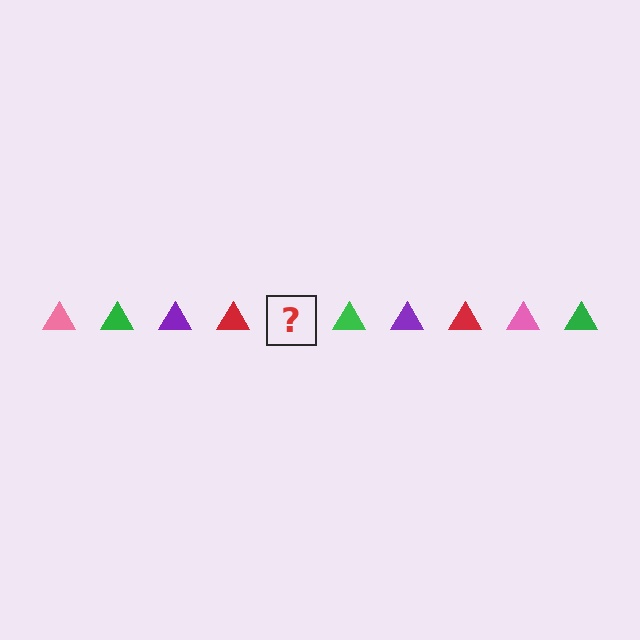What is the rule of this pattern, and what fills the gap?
The rule is that the pattern cycles through pink, green, purple, red triangles. The gap should be filled with a pink triangle.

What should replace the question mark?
The question mark should be replaced with a pink triangle.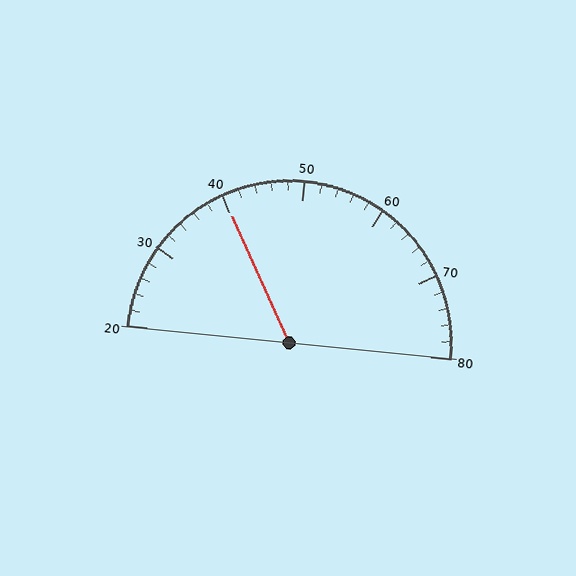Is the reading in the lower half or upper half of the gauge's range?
The reading is in the lower half of the range (20 to 80).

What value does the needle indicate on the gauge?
The needle indicates approximately 40.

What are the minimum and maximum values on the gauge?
The gauge ranges from 20 to 80.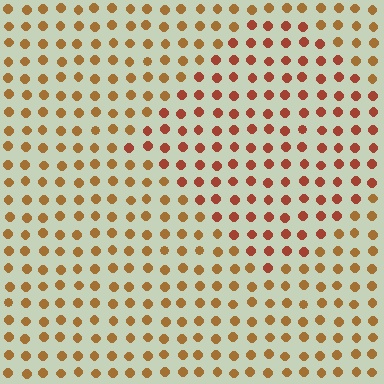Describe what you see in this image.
The image is filled with small brown elements in a uniform arrangement. A diamond-shaped region is visible where the elements are tinted to a slightly different hue, forming a subtle color boundary.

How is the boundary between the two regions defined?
The boundary is defined purely by a slight shift in hue (about 25 degrees). Spacing, size, and orientation are identical on both sides.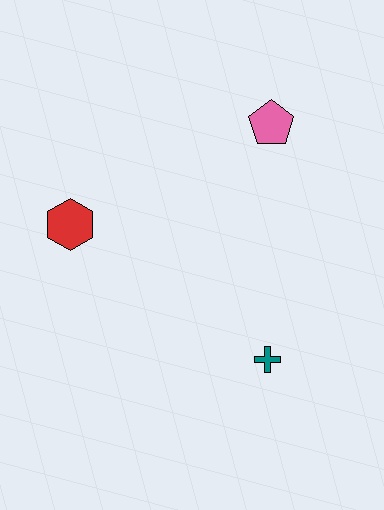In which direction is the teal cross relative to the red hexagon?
The teal cross is to the right of the red hexagon.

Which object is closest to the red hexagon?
The pink pentagon is closest to the red hexagon.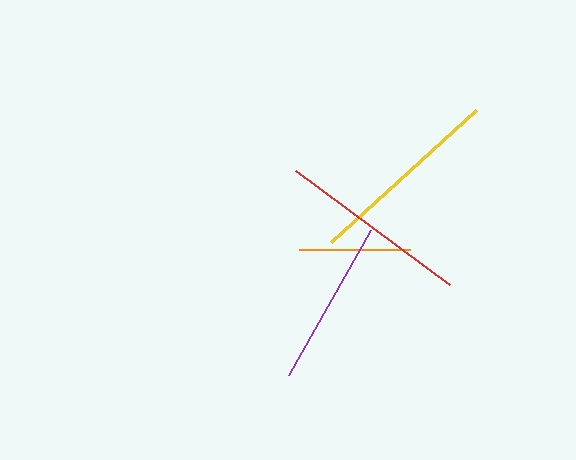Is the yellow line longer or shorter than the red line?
The yellow line is longer than the red line.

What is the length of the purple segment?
The purple segment is approximately 167 pixels long.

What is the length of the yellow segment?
The yellow segment is approximately 196 pixels long.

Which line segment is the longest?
The yellow line is the longest at approximately 196 pixels.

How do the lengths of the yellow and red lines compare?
The yellow and red lines are approximately the same length.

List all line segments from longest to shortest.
From longest to shortest: yellow, red, purple, orange.